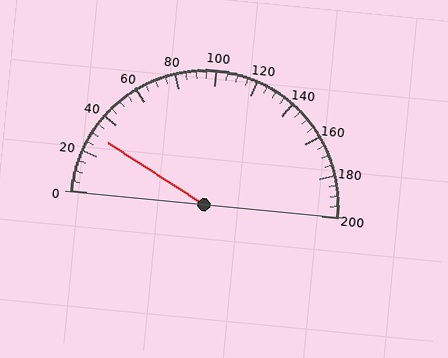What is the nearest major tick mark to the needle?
The nearest major tick mark is 40.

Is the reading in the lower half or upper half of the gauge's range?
The reading is in the lower half of the range (0 to 200).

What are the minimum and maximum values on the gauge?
The gauge ranges from 0 to 200.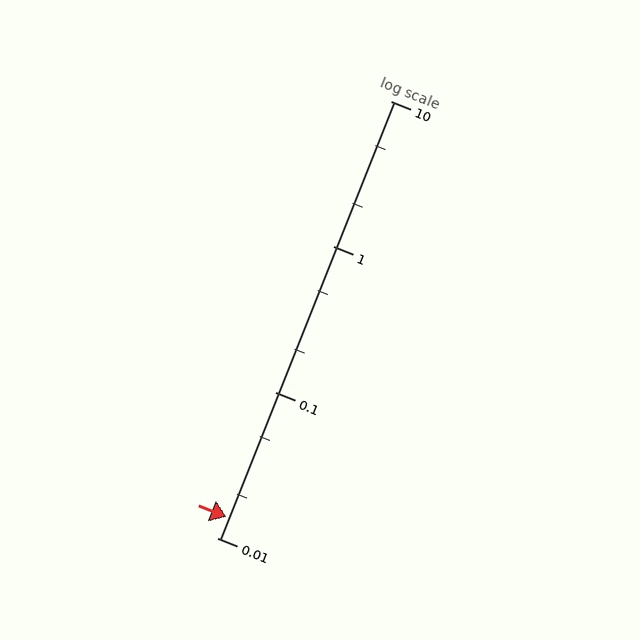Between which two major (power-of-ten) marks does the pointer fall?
The pointer is between 0.01 and 0.1.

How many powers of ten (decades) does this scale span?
The scale spans 3 decades, from 0.01 to 10.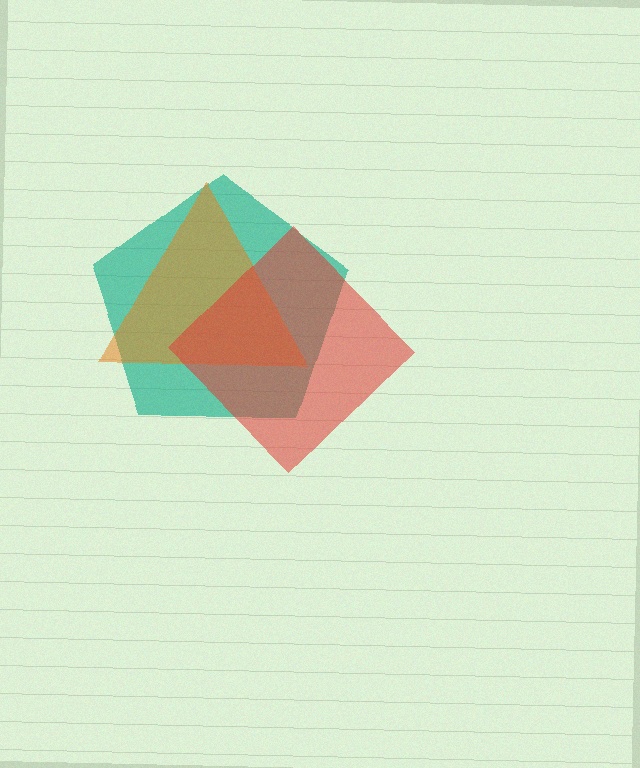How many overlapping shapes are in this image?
There are 3 overlapping shapes in the image.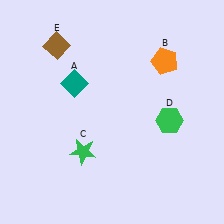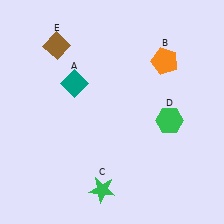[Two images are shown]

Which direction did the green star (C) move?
The green star (C) moved down.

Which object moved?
The green star (C) moved down.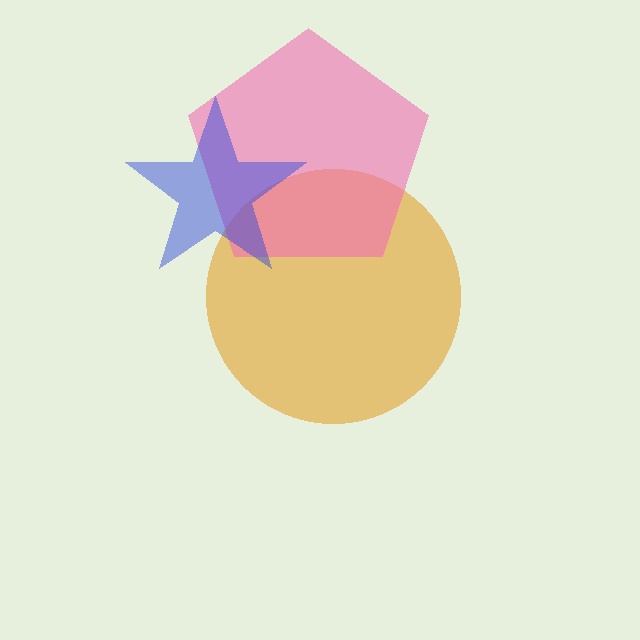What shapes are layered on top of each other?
The layered shapes are: an orange circle, a pink pentagon, a blue star.